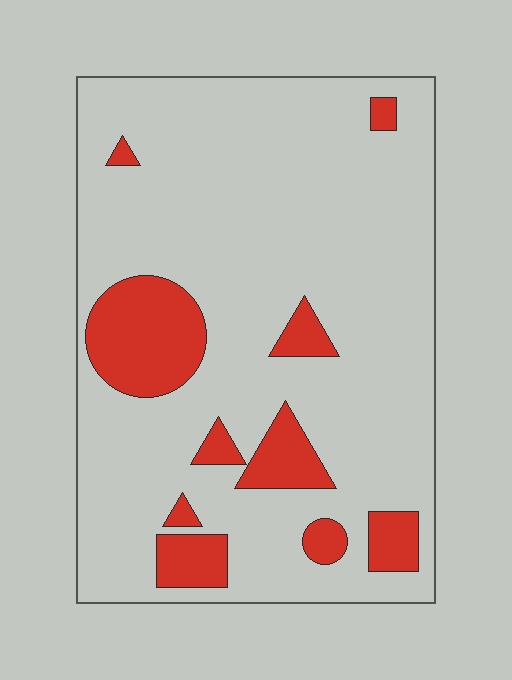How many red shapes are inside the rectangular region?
10.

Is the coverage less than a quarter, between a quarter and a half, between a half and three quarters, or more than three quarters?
Less than a quarter.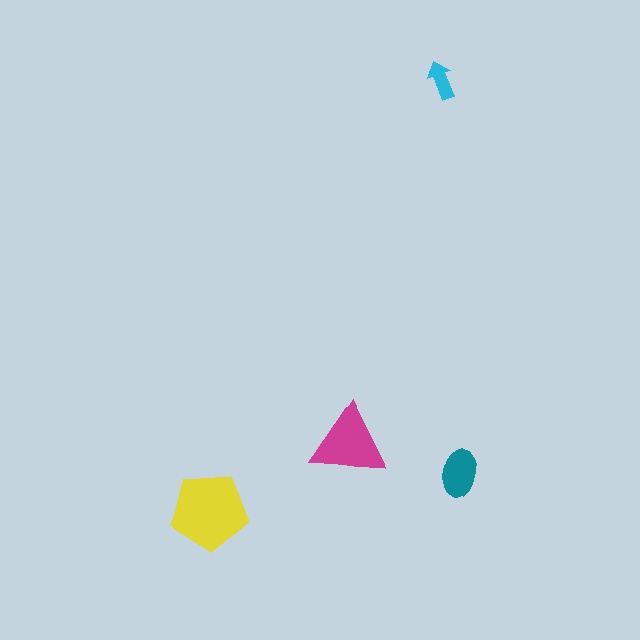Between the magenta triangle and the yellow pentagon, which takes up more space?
The yellow pentagon.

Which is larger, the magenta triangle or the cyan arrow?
The magenta triangle.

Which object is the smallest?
The cyan arrow.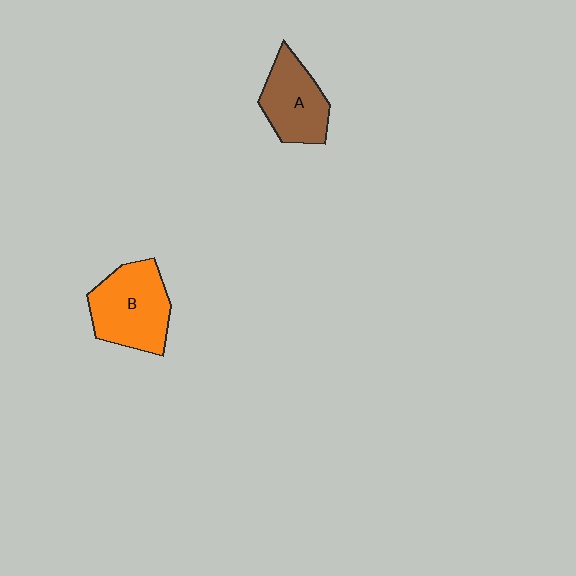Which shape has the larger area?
Shape B (orange).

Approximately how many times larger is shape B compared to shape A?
Approximately 1.2 times.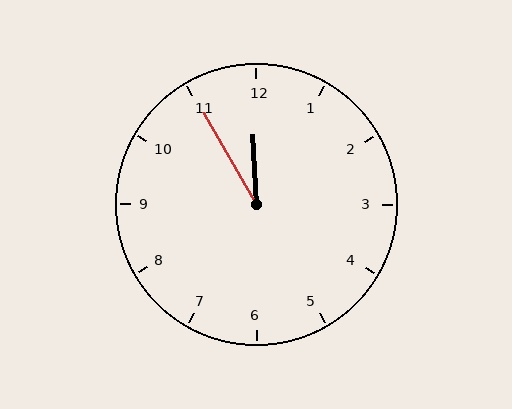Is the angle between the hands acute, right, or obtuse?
It is acute.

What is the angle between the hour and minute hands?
Approximately 28 degrees.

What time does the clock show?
11:55.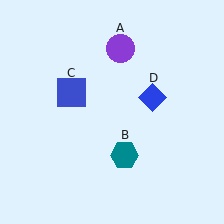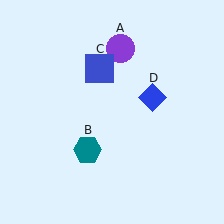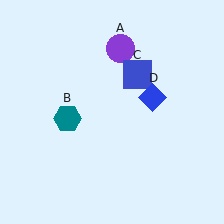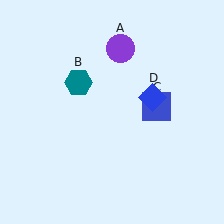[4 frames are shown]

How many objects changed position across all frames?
2 objects changed position: teal hexagon (object B), blue square (object C).